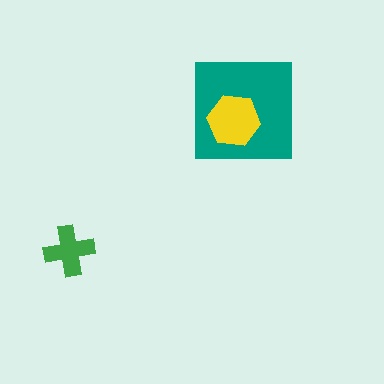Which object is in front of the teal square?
The yellow hexagon is in front of the teal square.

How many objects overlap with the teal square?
1 object overlaps with the teal square.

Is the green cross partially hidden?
No, no other shape covers it.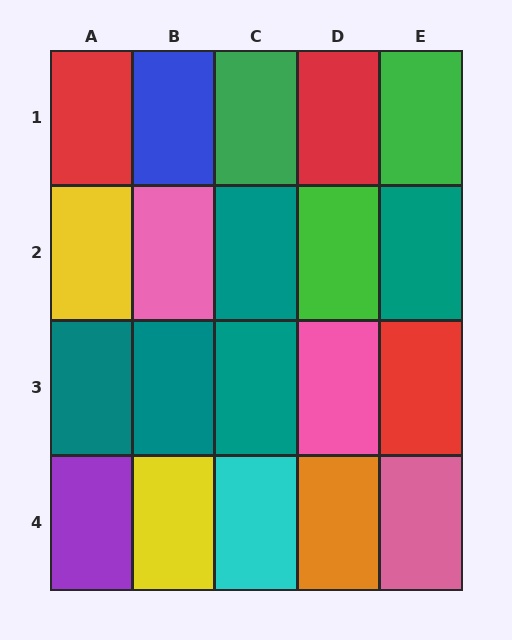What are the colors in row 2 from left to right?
Yellow, pink, teal, green, teal.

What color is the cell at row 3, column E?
Red.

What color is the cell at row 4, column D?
Orange.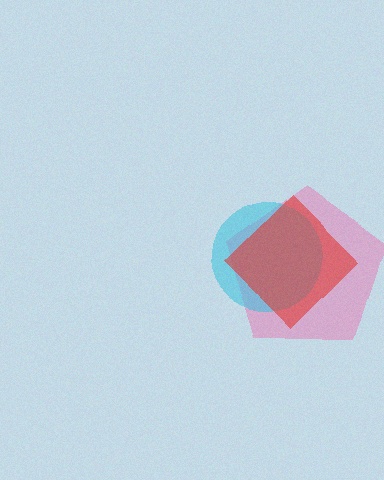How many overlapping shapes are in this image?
There are 3 overlapping shapes in the image.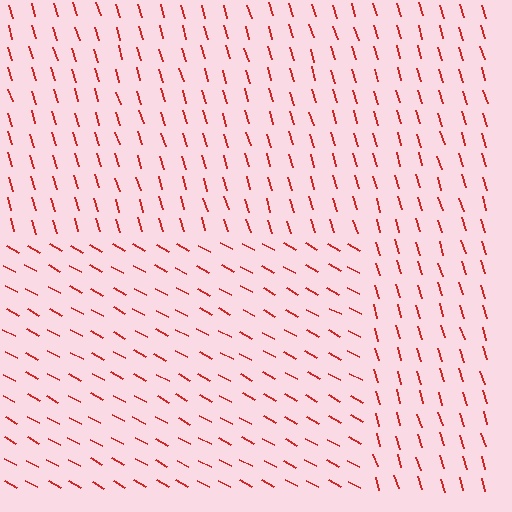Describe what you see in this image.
The image is filled with small red line segments. A rectangle region in the image has lines oriented differently from the surrounding lines, creating a visible texture boundary.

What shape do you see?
I see a rectangle.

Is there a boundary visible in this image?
Yes, there is a texture boundary formed by a change in line orientation.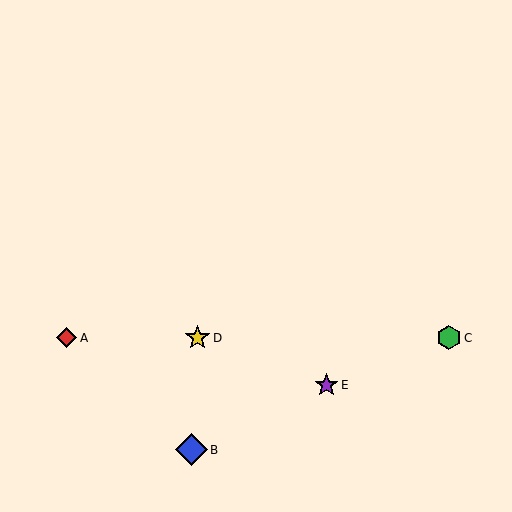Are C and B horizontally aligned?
No, C is at y≈338 and B is at y≈450.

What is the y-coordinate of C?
Object C is at y≈338.